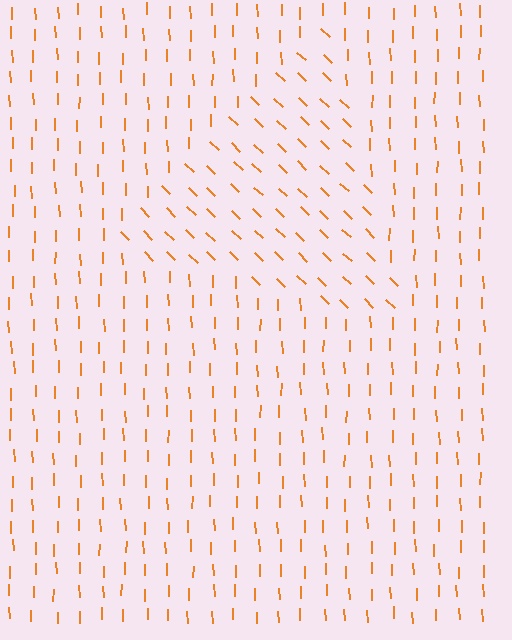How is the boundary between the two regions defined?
The boundary is defined purely by a change in line orientation (approximately 45 degrees difference). All lines are the same color and thickness.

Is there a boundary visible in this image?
Yes, there is a texture boundary formed by a change in line orientation.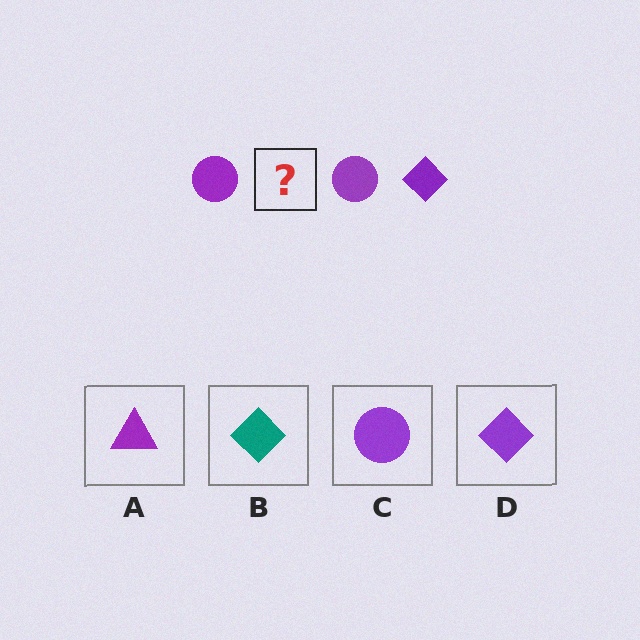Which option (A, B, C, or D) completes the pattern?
D.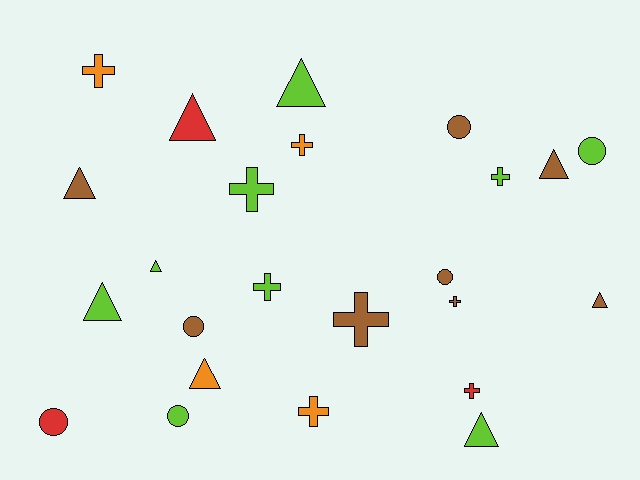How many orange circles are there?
There are no orange circles.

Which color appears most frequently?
Lime, with 9 objects.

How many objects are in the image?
There are 24 objects.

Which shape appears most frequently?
Triangle, with 9 objects.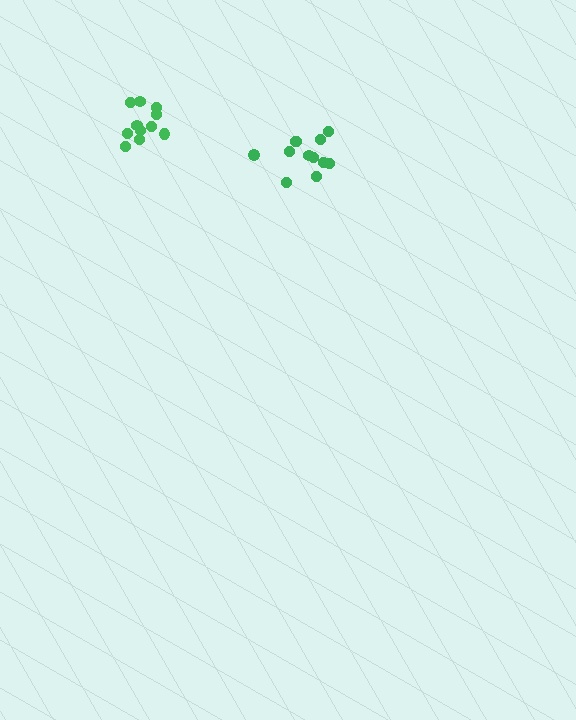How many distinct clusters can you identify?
There are 2 distinct clusters.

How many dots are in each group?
Group 1: 12 dots, Group 2: 11 dots (23 total).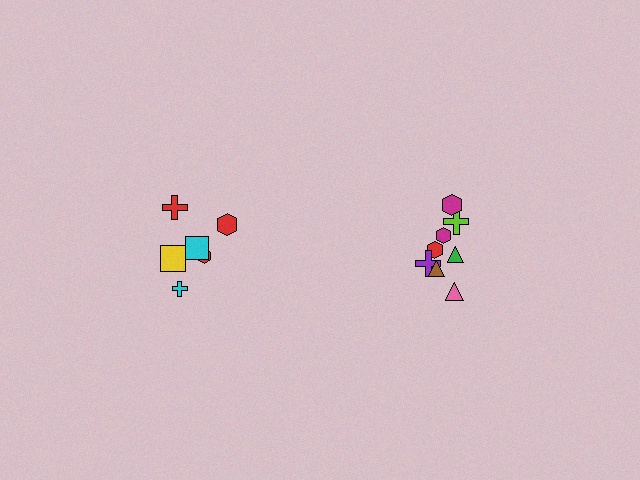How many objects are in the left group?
There are 6 objects.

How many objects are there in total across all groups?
There are 14 objects.